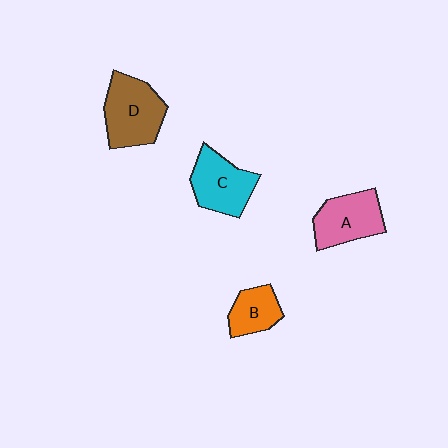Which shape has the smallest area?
Shape B (orange).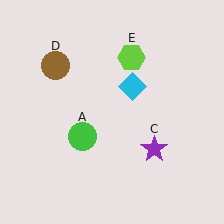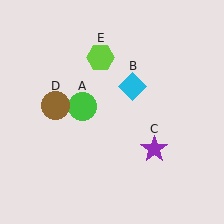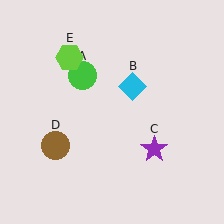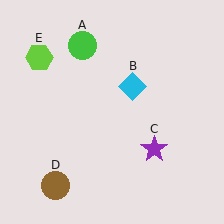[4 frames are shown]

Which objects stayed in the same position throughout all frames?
Cyan diamond (object B) and purple star (object C) remained stationary.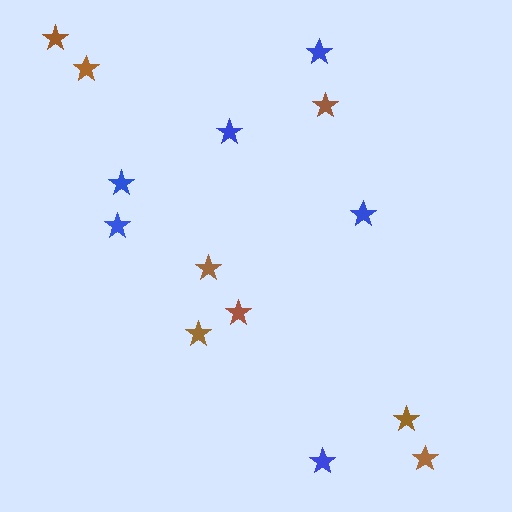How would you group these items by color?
There are 2 groups: one group of blue stars (6) and one group of brown stars (8).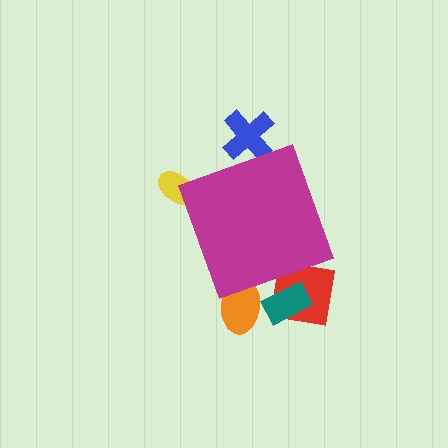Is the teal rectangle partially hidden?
Yes, the teal rectangle is partially hidden behind the magenta diamond.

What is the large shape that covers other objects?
A magenta diamond.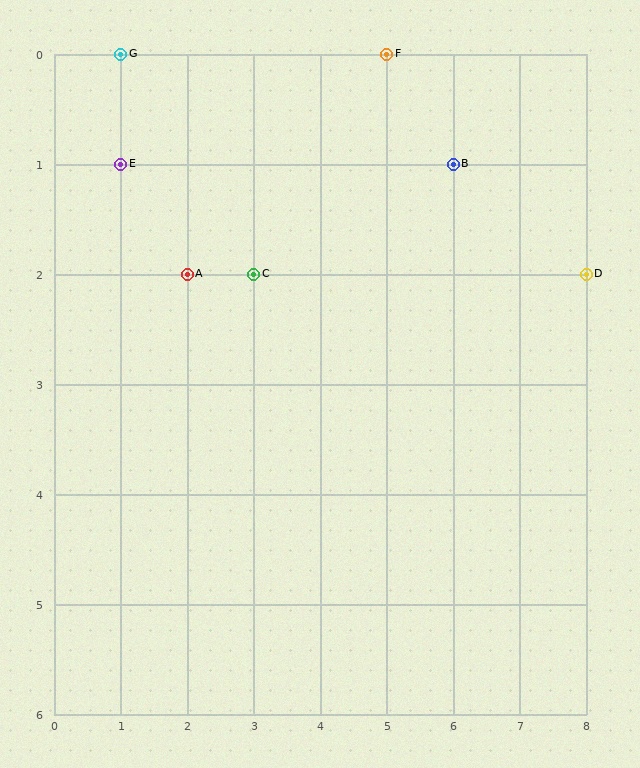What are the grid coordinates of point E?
Point E is at grid coordinates (1, 1).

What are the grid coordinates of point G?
Point G is at grid coordinates (1, 0).